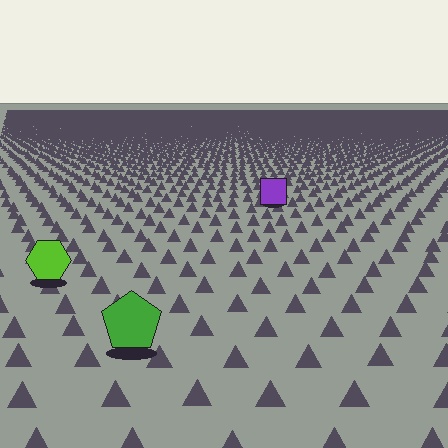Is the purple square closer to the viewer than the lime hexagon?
No. The lime hexagon is closer — you can tell from the texture gradient: the ground texture is coarser near it.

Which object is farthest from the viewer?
The purple square is farthest from the viewer. It appears smaller and the ground texture around it is denser.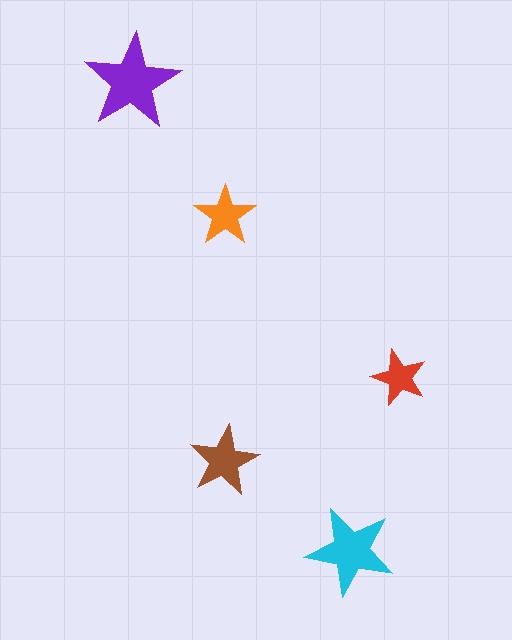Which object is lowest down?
The cyan star is bottommost.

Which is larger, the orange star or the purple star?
The purple one.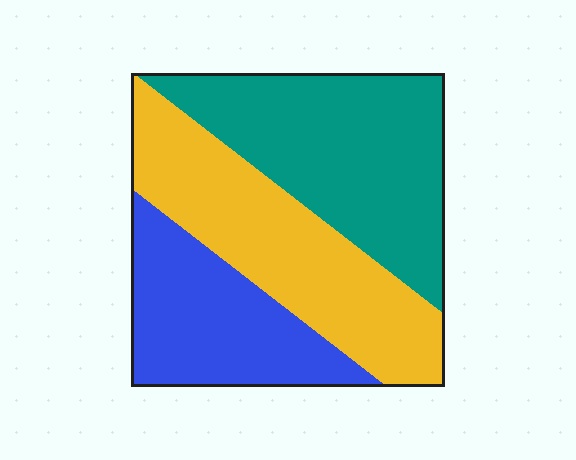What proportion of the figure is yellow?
Yellow covers 36% of the figure.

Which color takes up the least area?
Blue, at roughly 25%.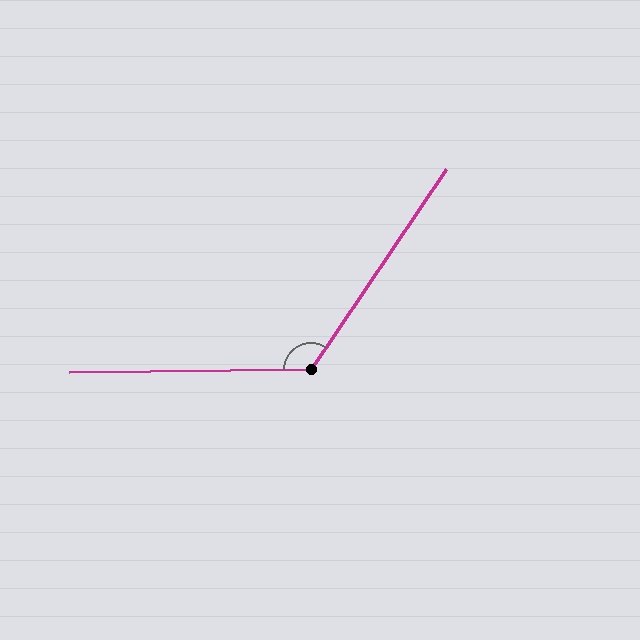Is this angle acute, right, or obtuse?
It is obtuse.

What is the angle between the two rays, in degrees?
Approximately 125 degrees.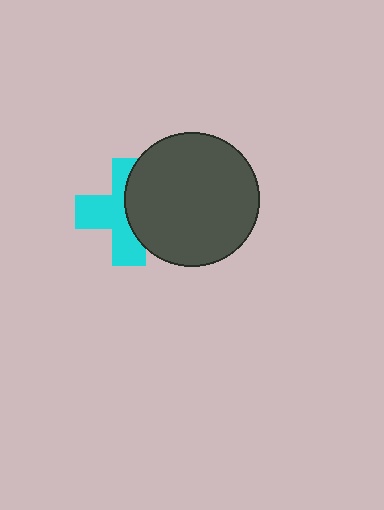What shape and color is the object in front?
The object in front is a dark gray circle.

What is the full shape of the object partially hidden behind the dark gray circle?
The partially hidden object is a cyan cross.